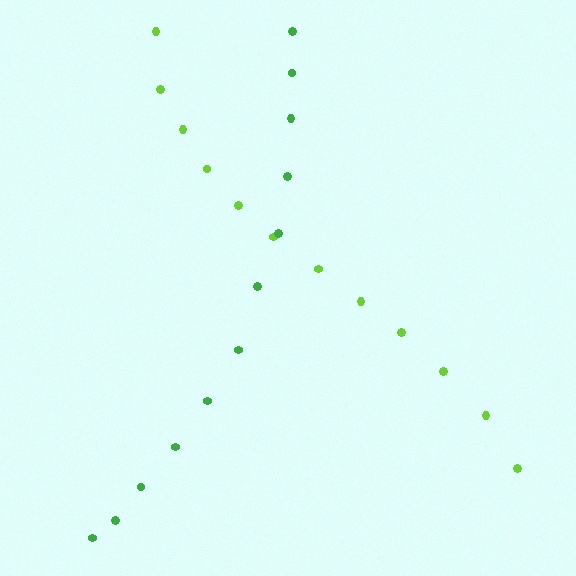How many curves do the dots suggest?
There are 2 distinct paths.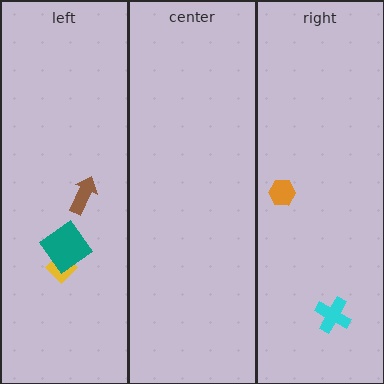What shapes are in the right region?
The cyan cross, the orange hexagon.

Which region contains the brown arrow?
The left region.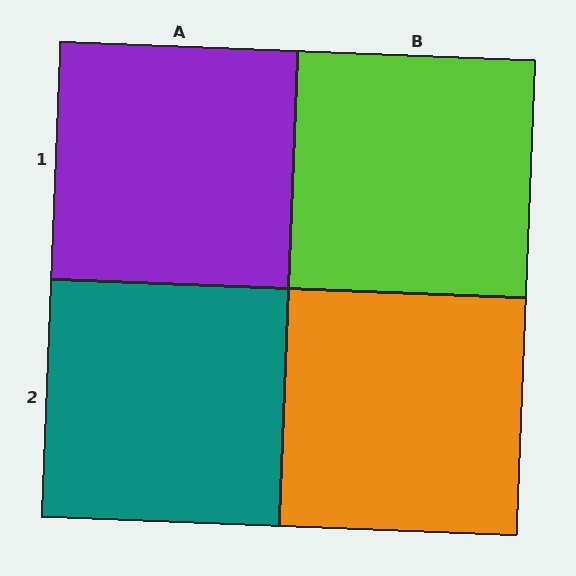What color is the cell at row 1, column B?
Lime.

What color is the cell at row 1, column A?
Purple.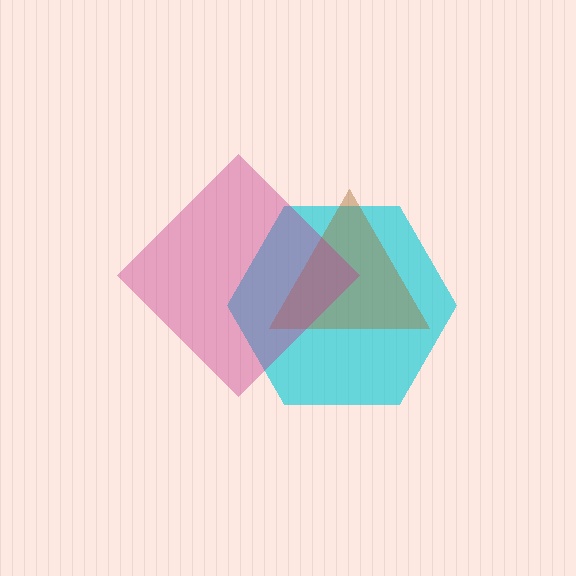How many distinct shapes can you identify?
There are 3 distinct shapes: a cyan hexagon, a brown triangle, a magenta diamond.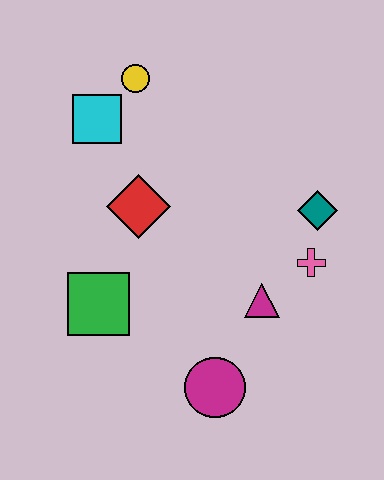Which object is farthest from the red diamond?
The magenta circle is farthest from the red diamond.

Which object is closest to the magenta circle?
The magenta triangle is closest to the magenta circle.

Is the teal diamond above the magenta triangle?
Yes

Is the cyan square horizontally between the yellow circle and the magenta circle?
No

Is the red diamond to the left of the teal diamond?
Yes